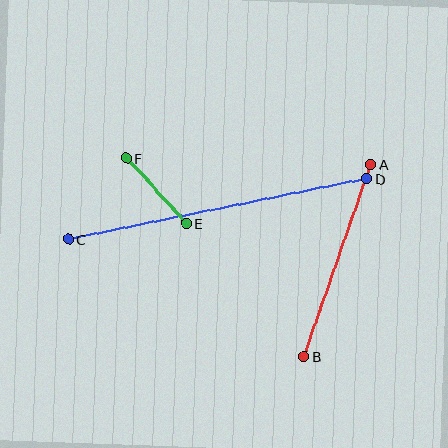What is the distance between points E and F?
The distance is approximately 88 pixels.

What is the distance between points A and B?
The distance is approximately 204 pixels.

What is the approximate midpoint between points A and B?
The midpoint is at approximately (338, 260) pixels.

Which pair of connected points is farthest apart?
Points C and D are farthest apart.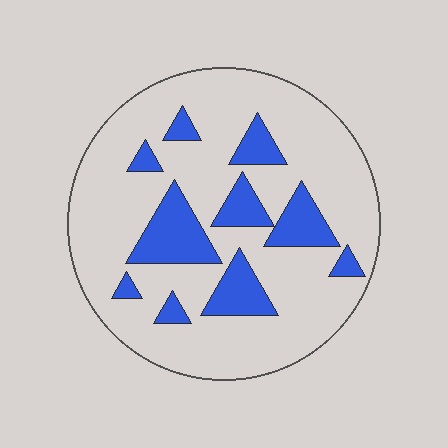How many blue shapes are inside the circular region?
10.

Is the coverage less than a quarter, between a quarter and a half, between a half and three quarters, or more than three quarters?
Less than a quarter.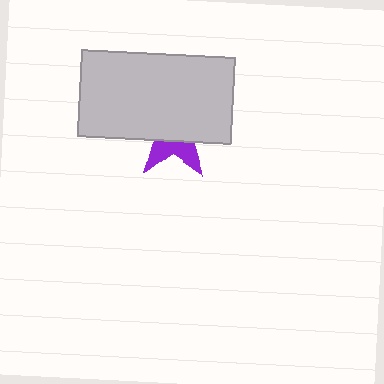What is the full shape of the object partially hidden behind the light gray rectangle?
The partially hidden object is a purple star.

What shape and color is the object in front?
The object in front is a light gray rectangle.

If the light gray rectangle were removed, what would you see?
You would see the complete purple star.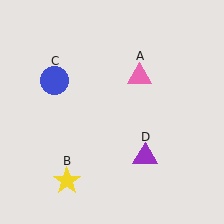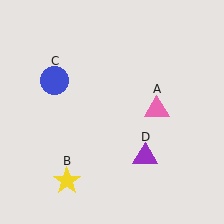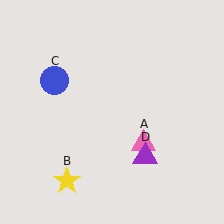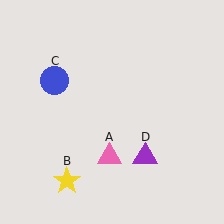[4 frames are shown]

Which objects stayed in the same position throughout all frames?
Yellow star (object B) and blue circle (object C) and purple triangle (object D) remained stationary.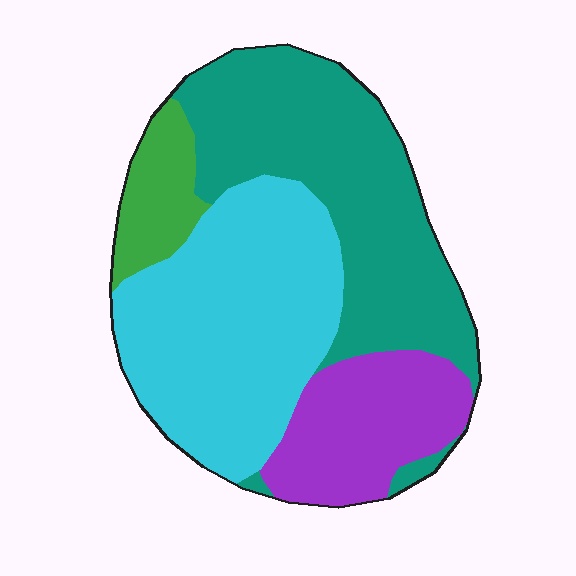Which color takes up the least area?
Green, at roughly 10%.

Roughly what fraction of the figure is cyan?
Cyan takes up between a third and a half of the figure.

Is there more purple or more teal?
Teal.